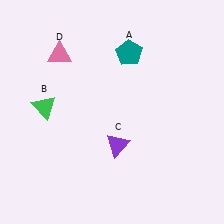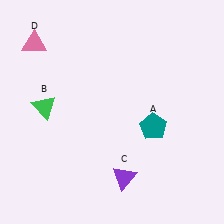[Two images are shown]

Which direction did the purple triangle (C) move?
The purple triangle (C) moved down.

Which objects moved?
The objects that moved are: the teal pentagon (A), the purple triangle (C), the pink triangle (D).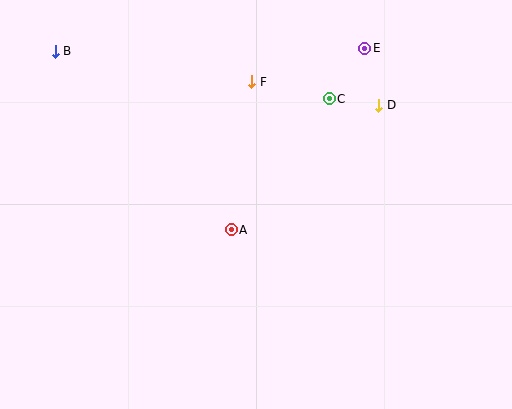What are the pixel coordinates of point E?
Point E is at (365, 48).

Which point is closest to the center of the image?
Point A at (231, 230) is closest to the center.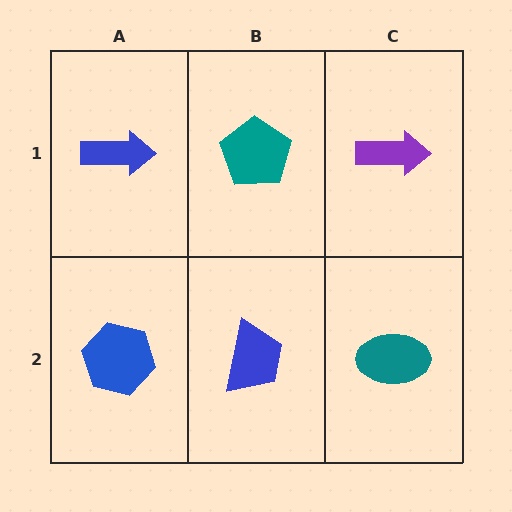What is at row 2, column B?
A blue trapezoid.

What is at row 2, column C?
A teal ellipse.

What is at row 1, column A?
A blue arrow.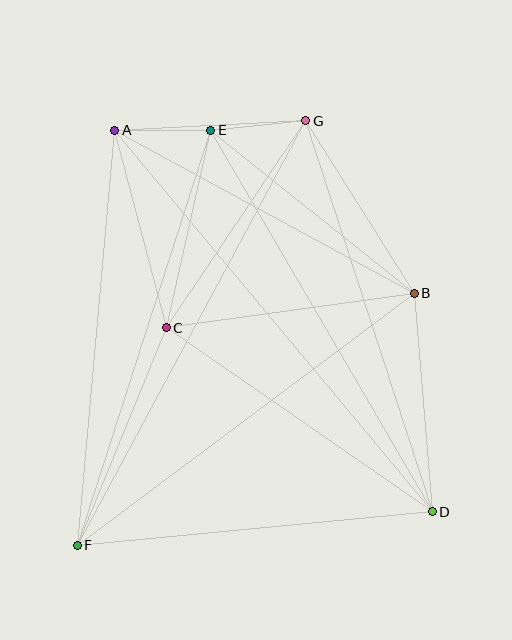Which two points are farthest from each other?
Points A and D are farthest from each other.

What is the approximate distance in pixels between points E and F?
The distance between E and F is approximately 436 pixels.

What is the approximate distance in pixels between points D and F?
The distance between D and F is approximately 356 pixels.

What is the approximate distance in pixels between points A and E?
The distance between A and E is approximately 96 pixels.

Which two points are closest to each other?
Points E and G are closest to each other.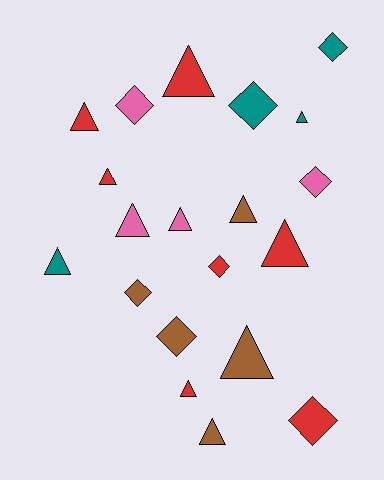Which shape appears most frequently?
Triangle, with 12 objects.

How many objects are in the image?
There are 20 objects.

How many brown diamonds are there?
There are 2 brown diamonds.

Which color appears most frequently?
Red, with 7 objects.